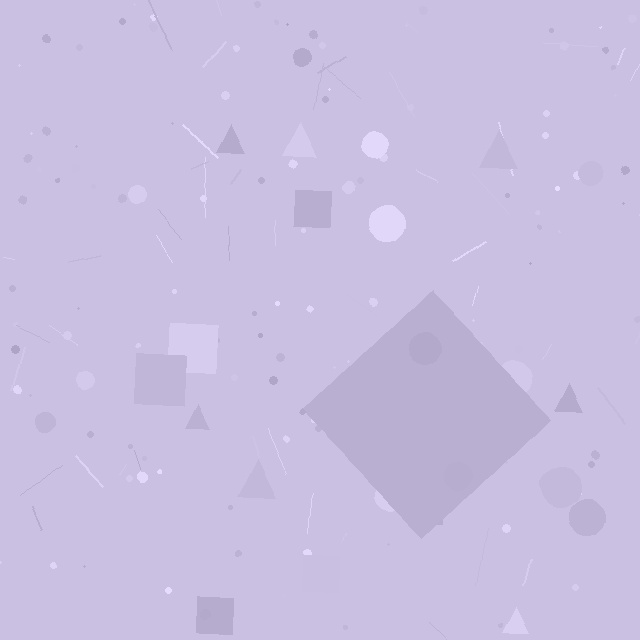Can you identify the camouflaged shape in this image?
The camouflaged shape is a diamond.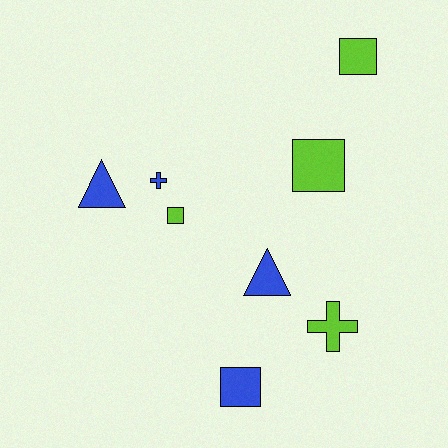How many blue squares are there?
There is 1 blue square.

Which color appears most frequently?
Blue, with 4 objects.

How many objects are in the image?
There are 8 objects.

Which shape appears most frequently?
Square, with 4 objects.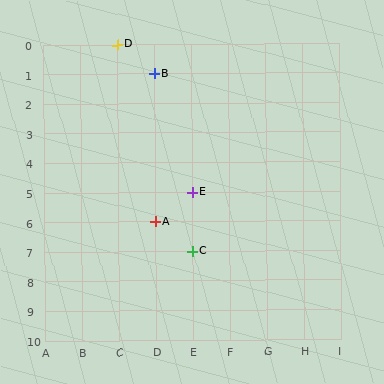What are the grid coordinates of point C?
Point C is at grid coordinates (E, 7).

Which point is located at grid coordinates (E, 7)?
Point C is at (E, 7).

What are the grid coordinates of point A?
Point A is at grid coordinates (D, 6).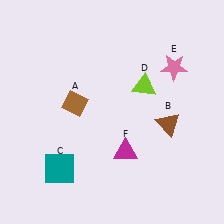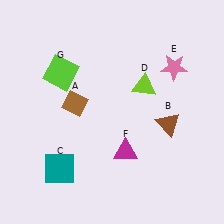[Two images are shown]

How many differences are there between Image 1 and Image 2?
There is 1 difference between the two images.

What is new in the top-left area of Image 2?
A lime square (G) was added in the top-left area of Image 2.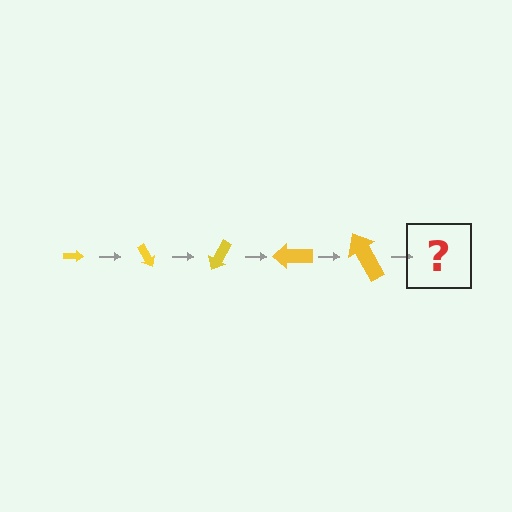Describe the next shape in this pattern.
It should be an arrow, larger than the previous one and rotated 300 degrees from the start.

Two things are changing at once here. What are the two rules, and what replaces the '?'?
The two rules are that the arrow grows larger each step and it rotates 60 degrees each step. The '?' should be an arrow, larger than the previous one and rotated 300 degrees from the start.